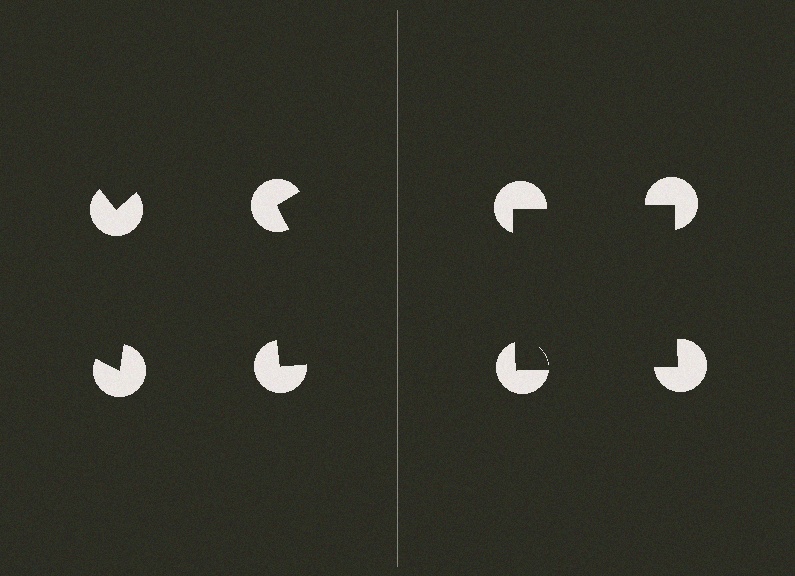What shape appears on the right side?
An illusory square.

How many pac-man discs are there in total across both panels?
8 — 4 on each side.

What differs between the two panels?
The pac-man discs are positioned identically on both sides; only the wedge orientations differ. On the right they align to a square; on the left they are misaligned.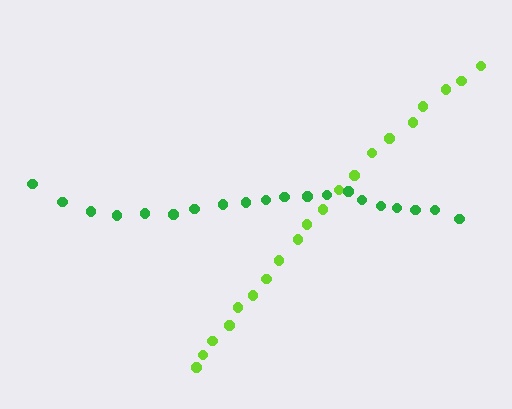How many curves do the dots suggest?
There are 2 distinct paths.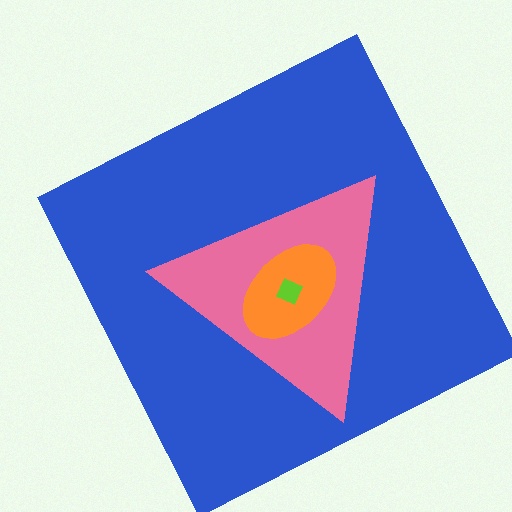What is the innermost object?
The lime diamond.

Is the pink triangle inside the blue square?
Yes.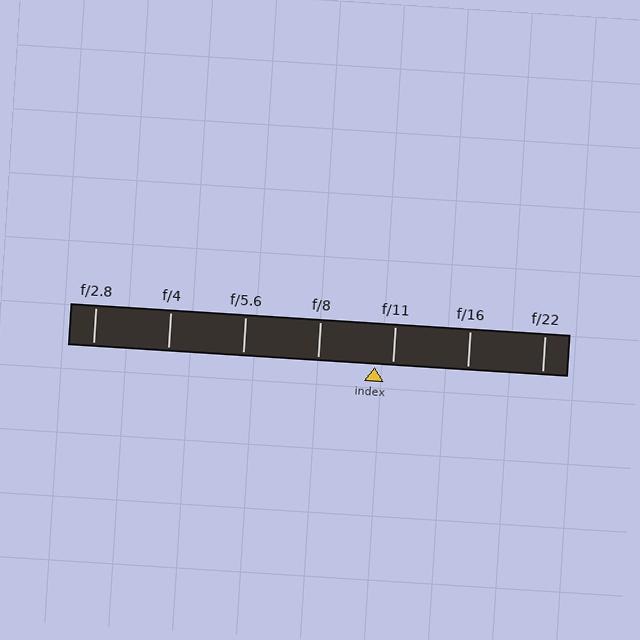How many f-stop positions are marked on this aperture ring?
There are 7 f-stop positions marked.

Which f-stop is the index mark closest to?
The index mark is closest to f/11.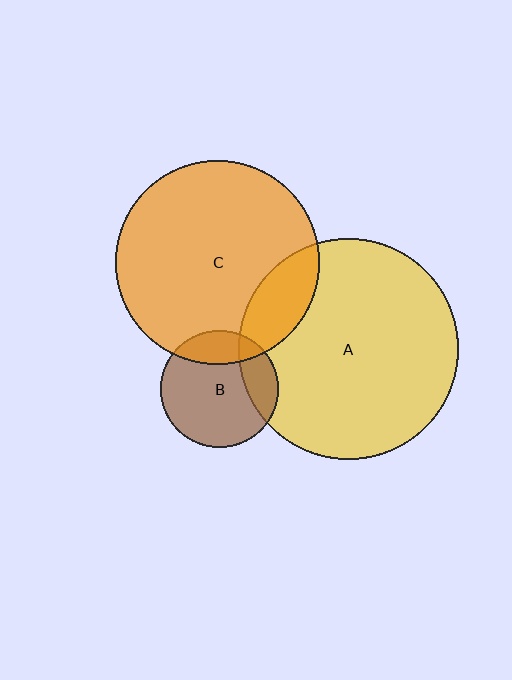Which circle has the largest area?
Circle A (yellow).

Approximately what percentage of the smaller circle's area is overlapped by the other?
Approximately 15%.